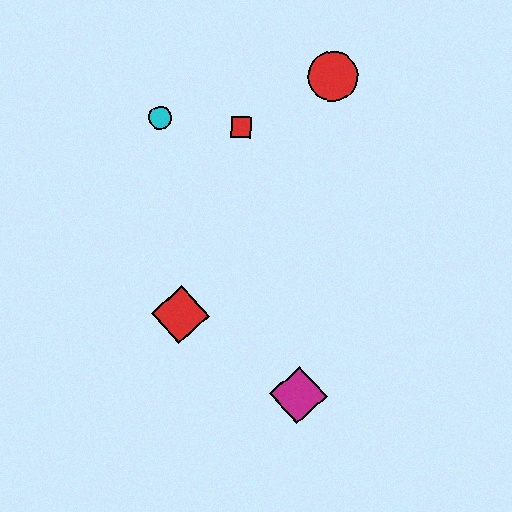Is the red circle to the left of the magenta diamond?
No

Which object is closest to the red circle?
The red square is closest to the red circle.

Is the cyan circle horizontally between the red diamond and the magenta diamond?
No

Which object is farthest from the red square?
The magenta diamond is farthest from the red square.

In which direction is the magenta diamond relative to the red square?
The magenta diamond is below the red square.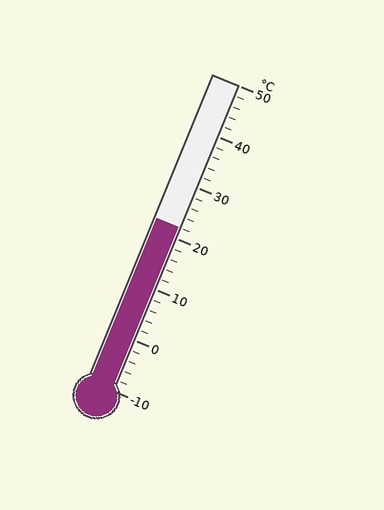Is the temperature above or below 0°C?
The temperature is above 0°C.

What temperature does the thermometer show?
The thermometer shows approximately 22°C.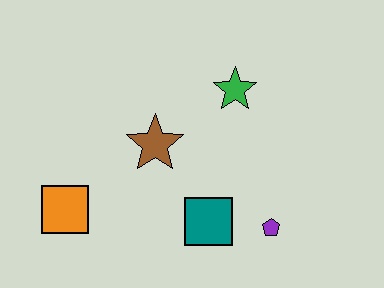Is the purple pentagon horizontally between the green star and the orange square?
No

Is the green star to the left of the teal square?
No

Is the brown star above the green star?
No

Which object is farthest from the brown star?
The purple pentagon is farthest from the brown star.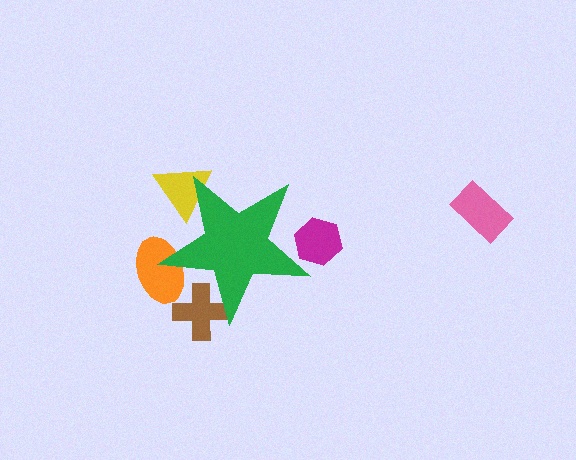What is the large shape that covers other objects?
A green star.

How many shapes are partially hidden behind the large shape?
4 shapes are partially hidden.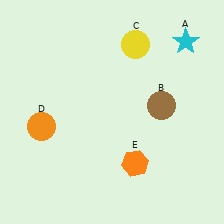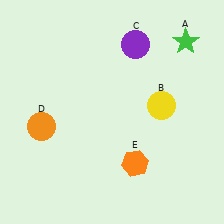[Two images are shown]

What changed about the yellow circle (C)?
In Image 1, C is yellow. In Image 2, it changed to purple.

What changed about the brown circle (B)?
In Image 1, B is brown. In Image 2, it changed to yellow.